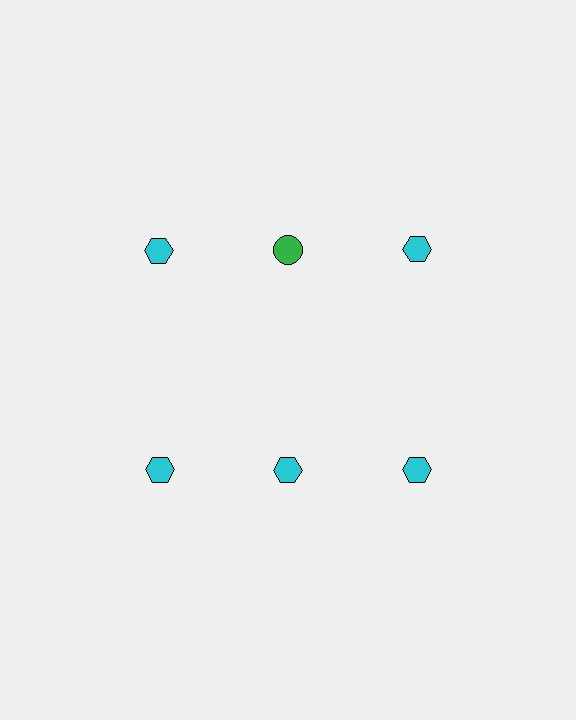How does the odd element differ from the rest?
It differs in both color (green instead of cyan) and shape (circle instead of hexagon).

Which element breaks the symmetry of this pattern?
The green circle in the top row, second from left column breaks the symmetry. All other shapes are cyan hexagons.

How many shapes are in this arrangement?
There are 6 shapes arranged in a grid pattern.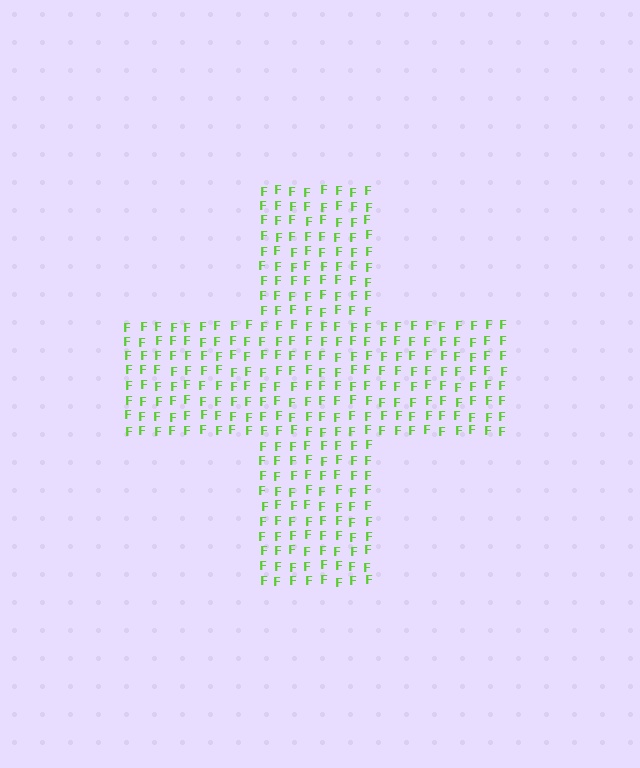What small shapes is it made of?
It is made of small letter F's.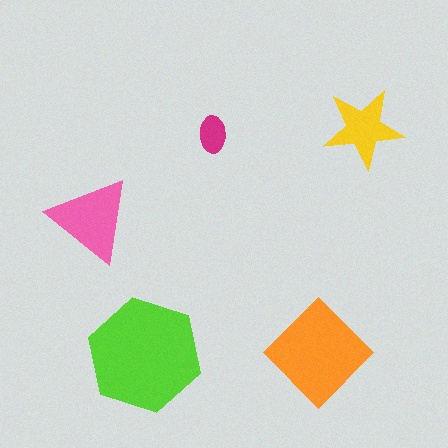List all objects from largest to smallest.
The lime hexagon, the orange diamond, the pink triangle, the yellow star, the magenta ellipse.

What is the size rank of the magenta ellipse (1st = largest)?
5th.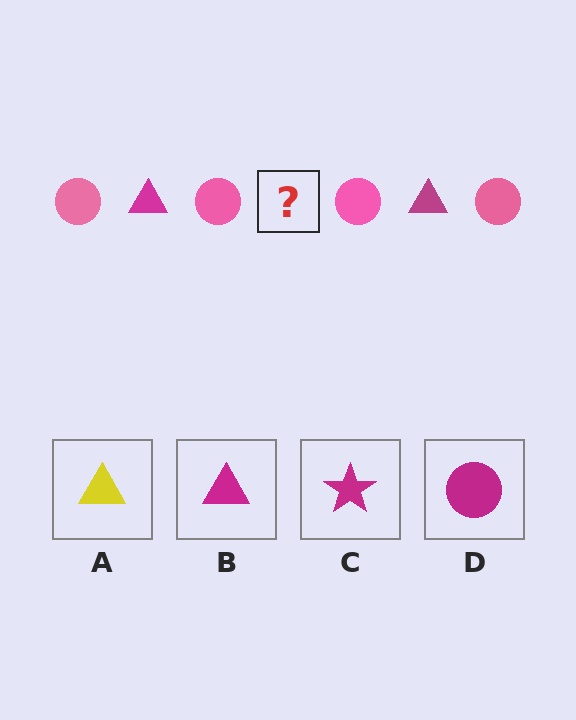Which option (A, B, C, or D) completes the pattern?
B.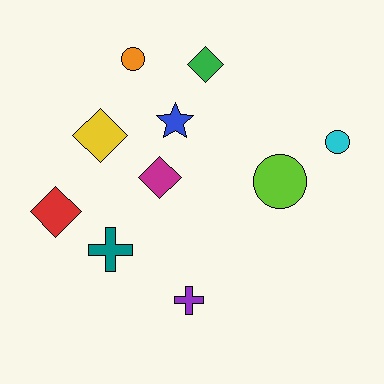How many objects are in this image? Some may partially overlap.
There are 10 objects.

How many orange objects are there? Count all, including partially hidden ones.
There is 1 orange object.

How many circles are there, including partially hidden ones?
There are 3 circles.